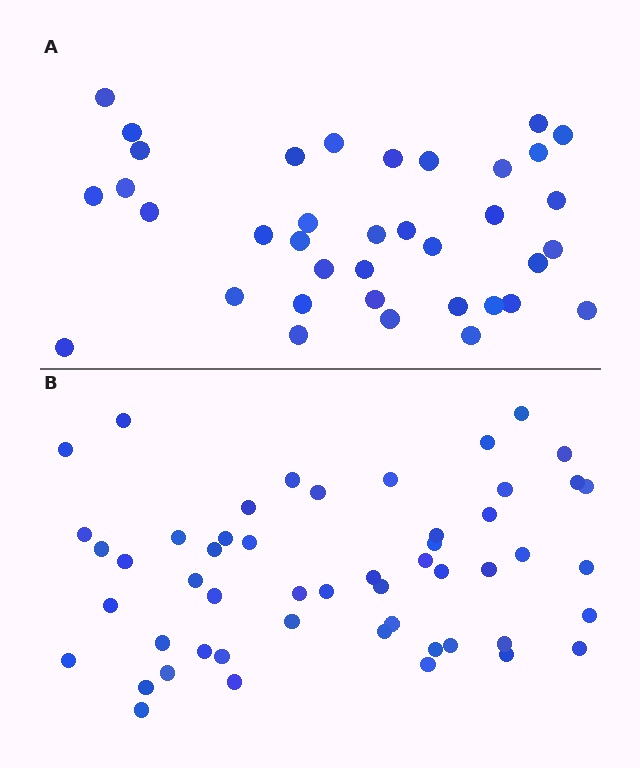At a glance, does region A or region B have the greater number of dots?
Region B (the bottom region) has more dots.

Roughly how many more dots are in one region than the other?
Region B has approximately 15 more dots than region A.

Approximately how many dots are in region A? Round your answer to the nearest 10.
About 40 dots. (The exact count is 37, which rounds to 40.)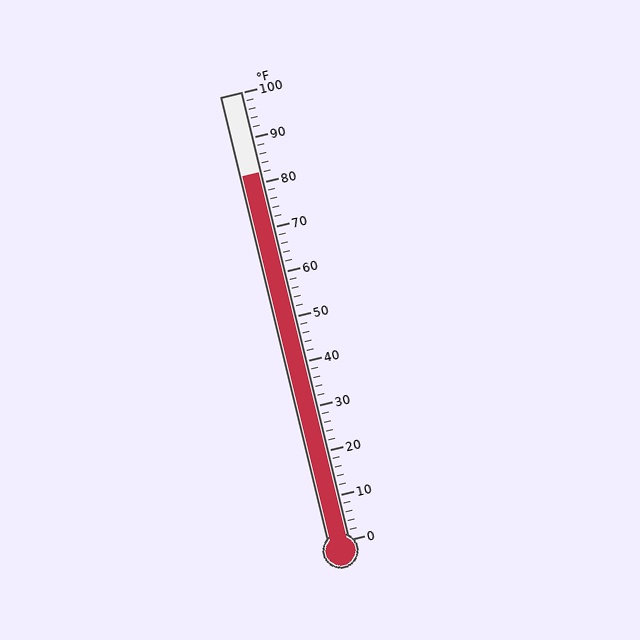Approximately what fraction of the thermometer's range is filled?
The thermometer is filled to approximately 80% of its range.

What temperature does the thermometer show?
The thermometer shows approximately 82°F.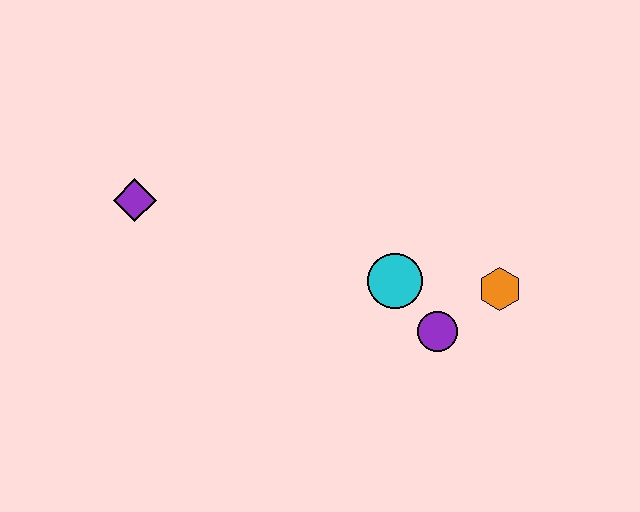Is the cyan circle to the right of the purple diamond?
Yes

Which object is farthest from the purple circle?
The purple diamond is farthest from the purple circle.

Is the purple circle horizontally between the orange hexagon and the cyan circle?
Yes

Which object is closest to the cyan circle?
The purple circle is closest to the cyan circle.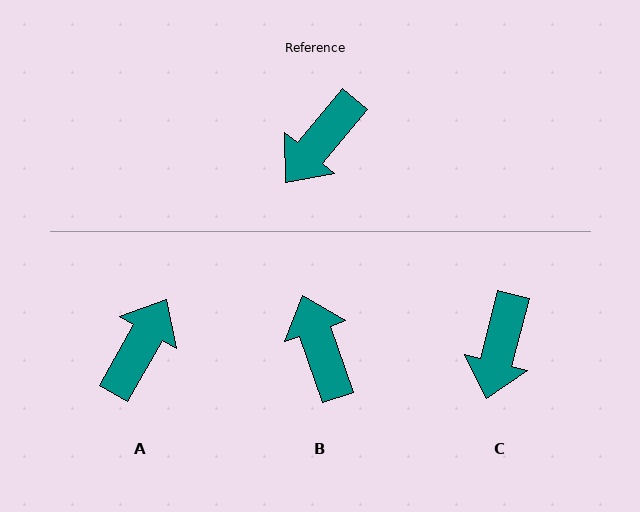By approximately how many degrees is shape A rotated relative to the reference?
Approximately 170 degrees clockwise.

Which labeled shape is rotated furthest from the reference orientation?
A, about 170 degrees away.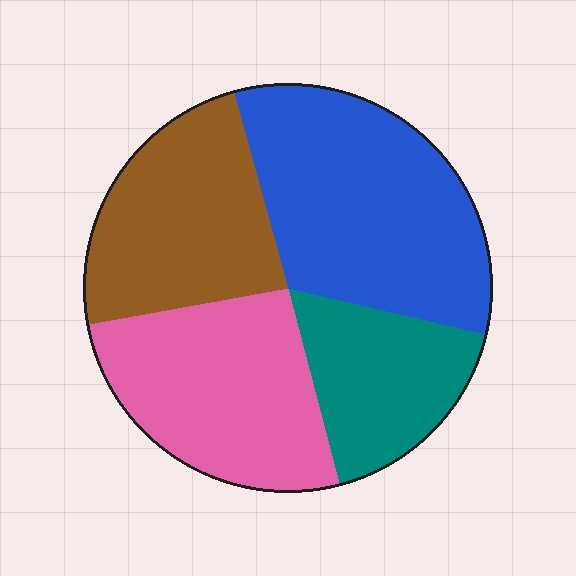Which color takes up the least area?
Teal, at roughly 15%.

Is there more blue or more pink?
Blue.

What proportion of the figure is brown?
Brown takes up about one quarter (1/4) of the figure.